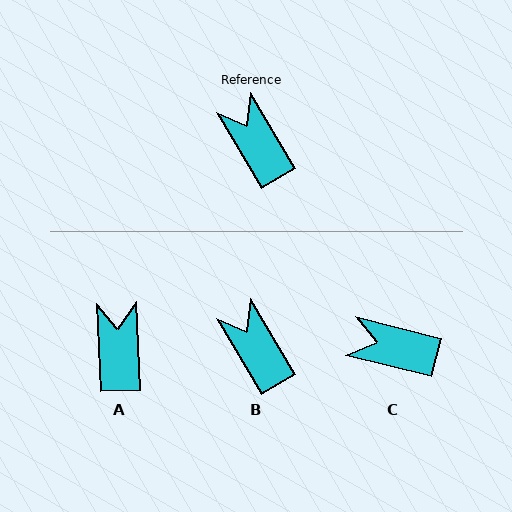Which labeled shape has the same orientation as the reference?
B.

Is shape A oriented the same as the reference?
No, it is off by about 28 degrees.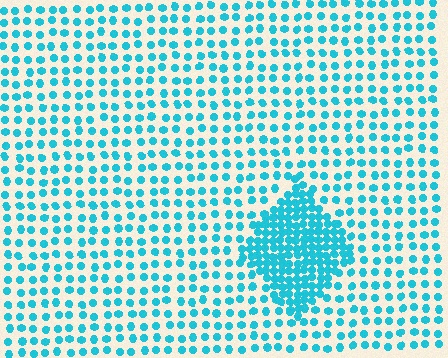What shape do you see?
I see a diamond.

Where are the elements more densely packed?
The elements are more densely packed inside the diamond boundary.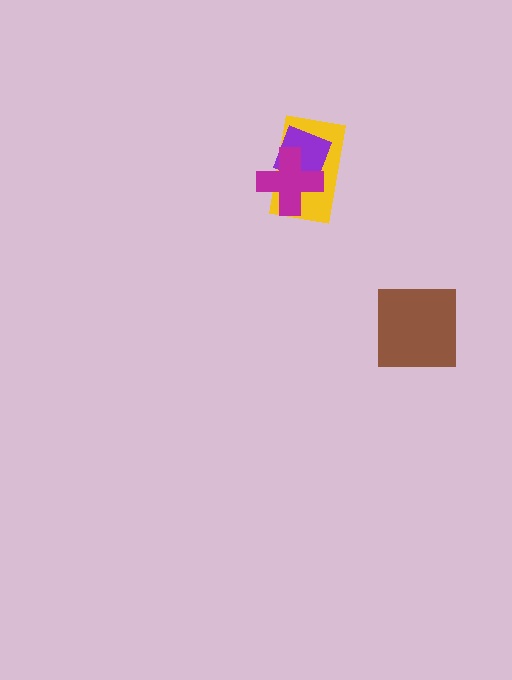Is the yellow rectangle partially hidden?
Yes, it is partially covered by another shape.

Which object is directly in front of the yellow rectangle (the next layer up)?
The purple diamond is directly in front of the yellow rectangle.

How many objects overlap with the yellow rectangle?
2 objects overlap with the yellow rectangle.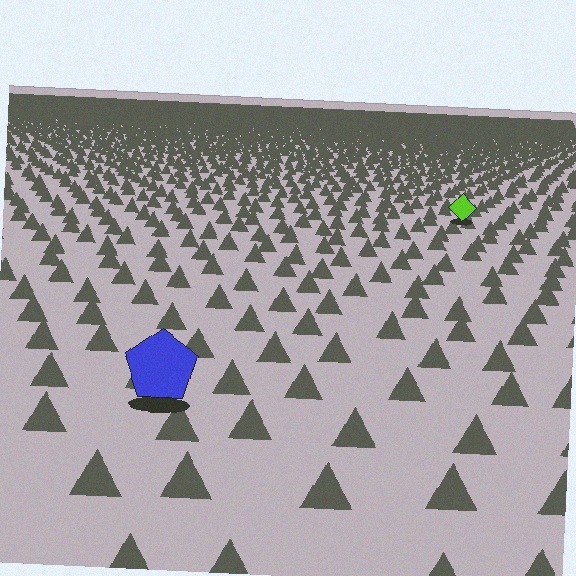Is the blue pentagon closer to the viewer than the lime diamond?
Yes. The blue pentagon is closer — you can tell from the texture gradient: the ground texture is coarser near it.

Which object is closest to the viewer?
The blue pentagon is closest. The texture marks near it are larger and more spread out.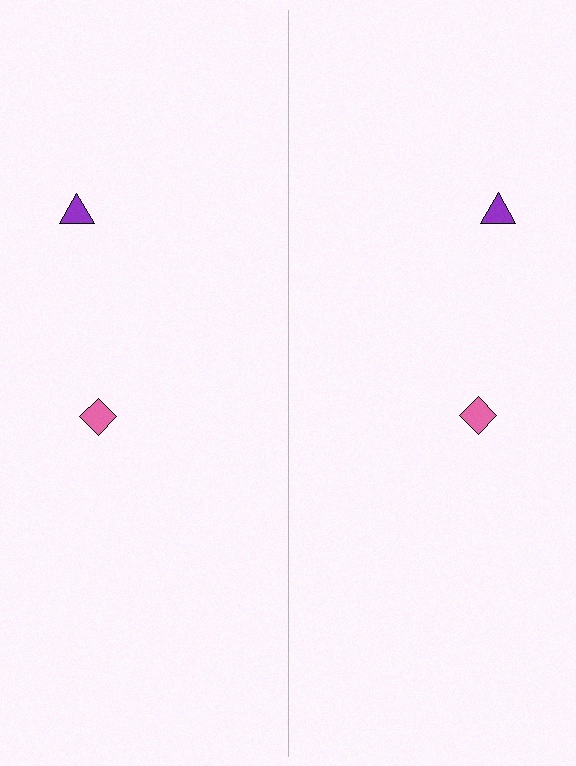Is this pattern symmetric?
Yes, this pattern has bilateral (reflection) symmetry.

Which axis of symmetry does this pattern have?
The pattern has a vertical axis of symmetry running through the center of the image.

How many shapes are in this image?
There are 4 shapes in this image.